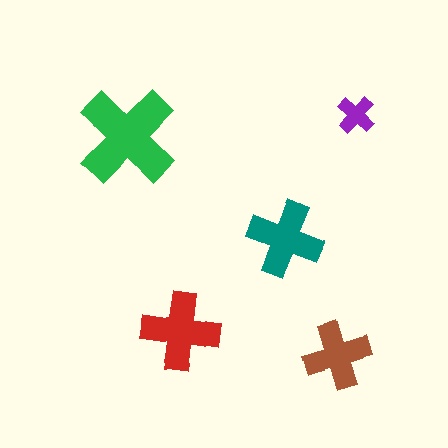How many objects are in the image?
There are 5 objects in the image.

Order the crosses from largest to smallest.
the green one, the red one, the teal one, the brown one, the purple one.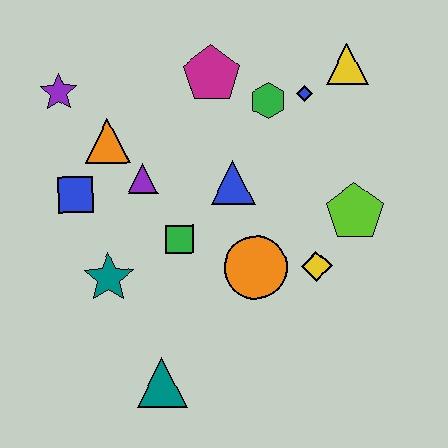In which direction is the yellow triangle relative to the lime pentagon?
The yellow triangle is above the lime pentagon.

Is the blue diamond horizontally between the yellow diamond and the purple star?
Yes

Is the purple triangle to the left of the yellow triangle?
Yes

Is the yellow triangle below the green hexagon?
No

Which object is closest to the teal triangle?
The teal star is closest to the teal triangle.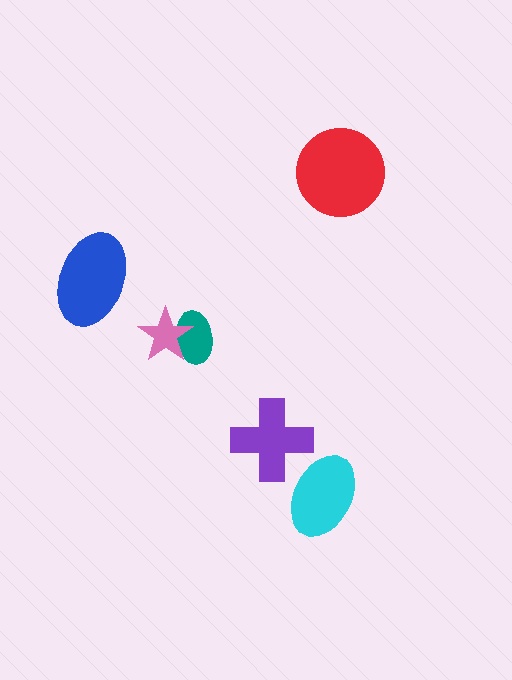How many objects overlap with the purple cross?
1 object overlaps with the purple cross.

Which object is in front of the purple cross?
The cyan ellipse is in front of the purple cross.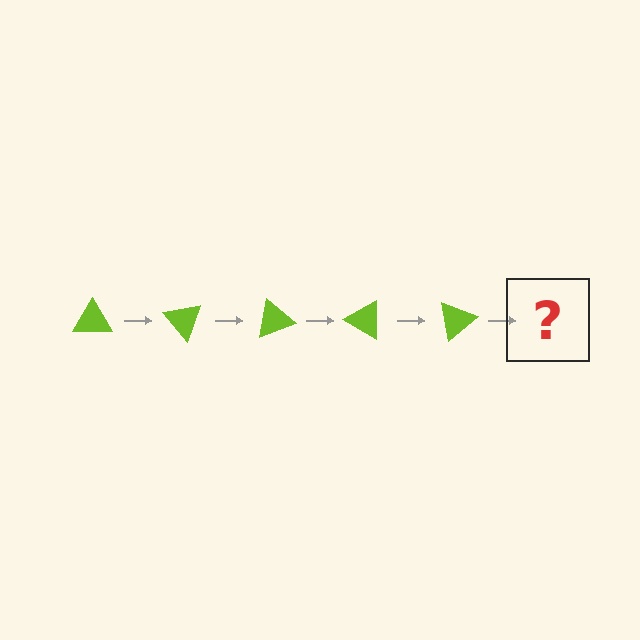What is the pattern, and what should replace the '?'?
The pattern is that the triangle rotates 50 degrees each step. The '?' should be a lime triangle rotated 250 degrees.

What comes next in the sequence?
The next element should be a lime triangle rotated 250 degrees.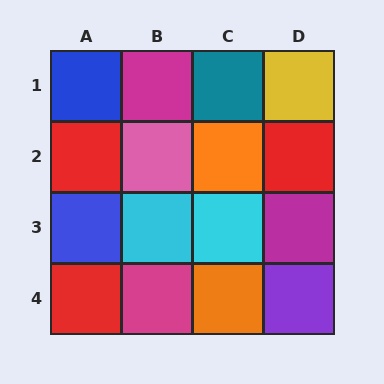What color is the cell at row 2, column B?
Pink.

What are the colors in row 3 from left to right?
Blue, cyan, cyan, magenta.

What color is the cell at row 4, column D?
Purple.